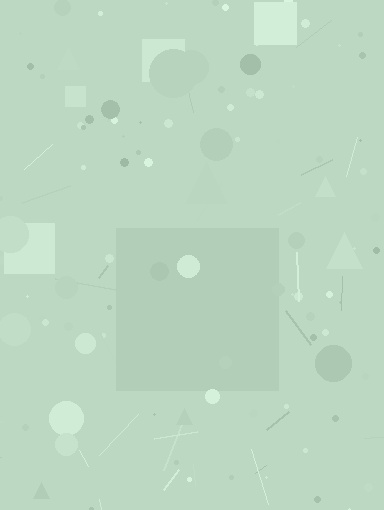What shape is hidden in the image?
A square is hidden in the image.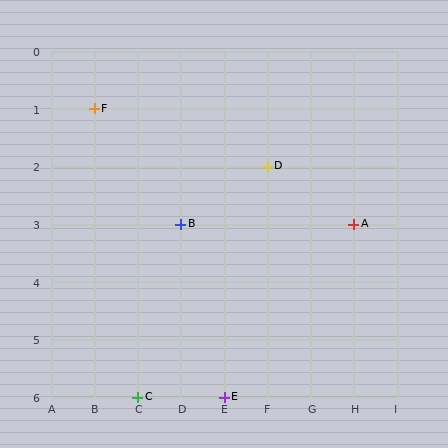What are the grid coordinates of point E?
Point E is at grid coordinates (E, 6).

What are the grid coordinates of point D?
Point D is at grid coordinates (F, 2).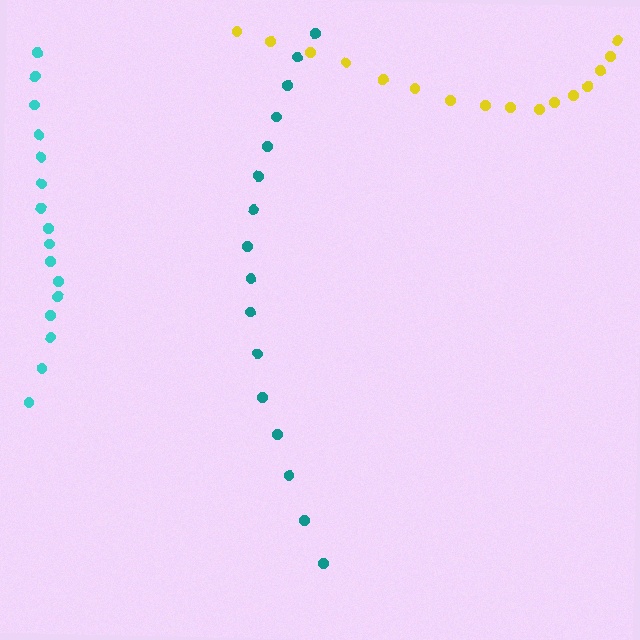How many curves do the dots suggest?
There are 3 distinct paths.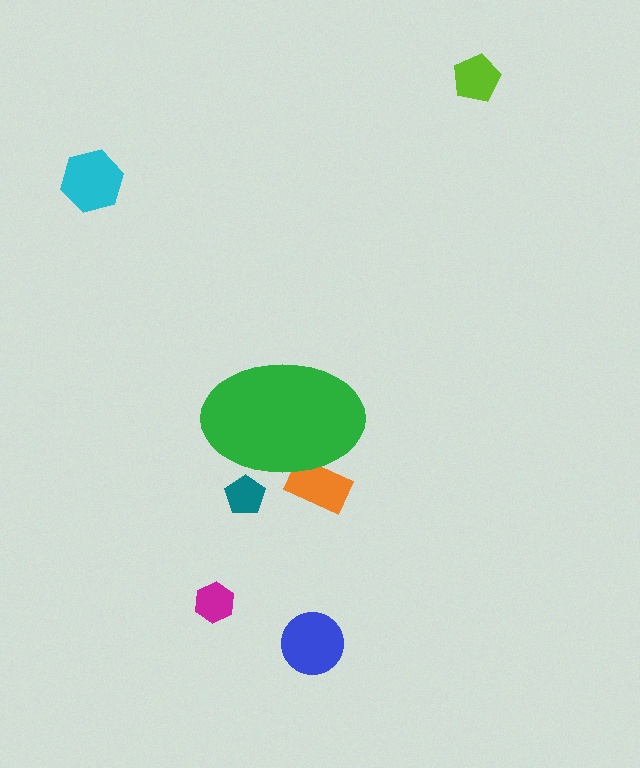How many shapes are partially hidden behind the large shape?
2 shapes are partially hidden.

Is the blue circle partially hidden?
No, the blue circle is fully visible.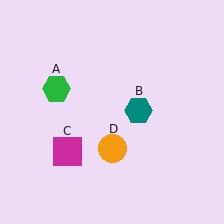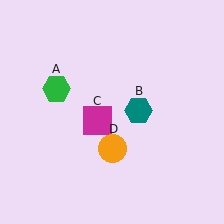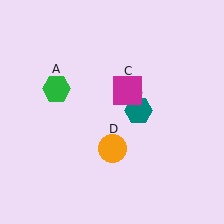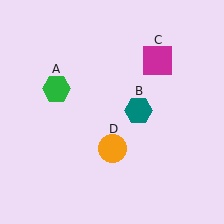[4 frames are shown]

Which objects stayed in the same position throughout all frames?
Green hexagon (object A) and teal hexagon (object B) and orange circle (object D) remained stationary.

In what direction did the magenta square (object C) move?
The magenta square (object C) moved up and to the right.